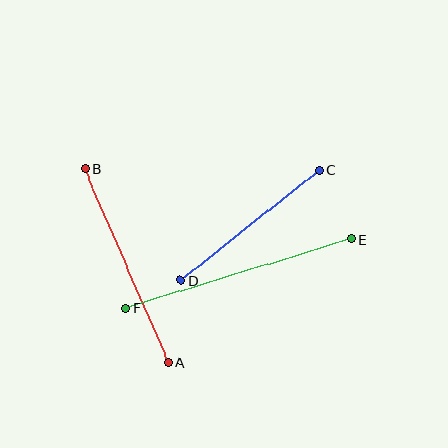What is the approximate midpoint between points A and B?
The midpoint is at approximately (127, 266) pixels.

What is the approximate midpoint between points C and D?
The midpoint is at approximately (250, 225) pixels.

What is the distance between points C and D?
The distance is approximately 176 pixels.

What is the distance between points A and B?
The distance is approximately 212 pixels.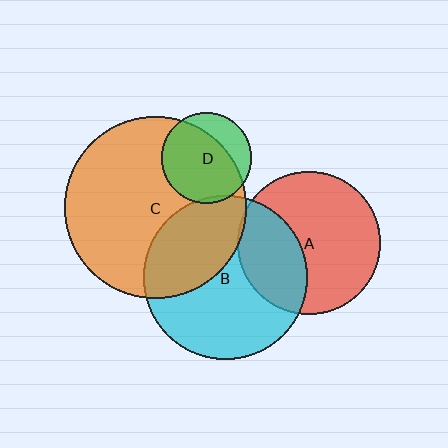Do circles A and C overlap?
Yes.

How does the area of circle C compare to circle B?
Approximately 1.2 times.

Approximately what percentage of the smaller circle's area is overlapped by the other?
Approximately 5%.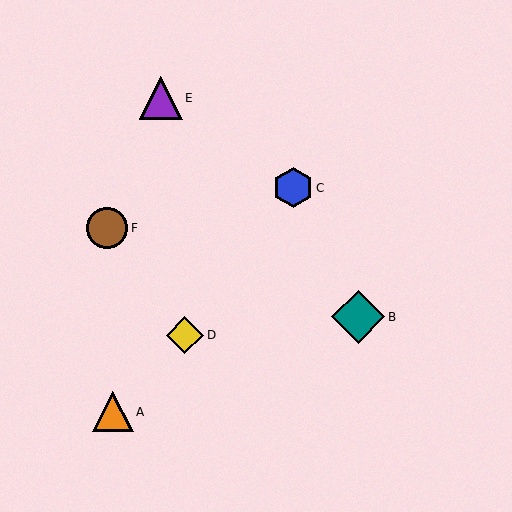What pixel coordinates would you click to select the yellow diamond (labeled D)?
Click at (185, 335) to select the yellow diamond D.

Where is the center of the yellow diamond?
The center of the yellow diamond is at (185, 335).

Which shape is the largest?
The teal diamond (labeled B) is the largest.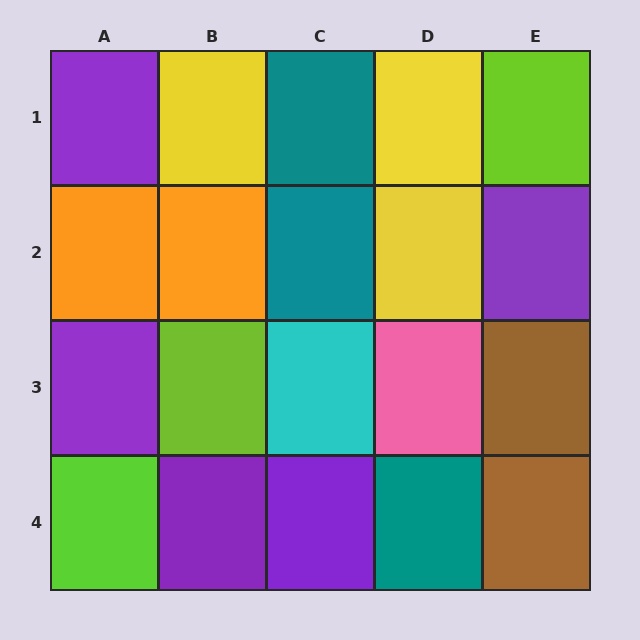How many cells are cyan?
1 cell is cyan.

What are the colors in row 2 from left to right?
Orange, orange, teal, yellow, purple.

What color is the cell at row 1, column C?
Teal.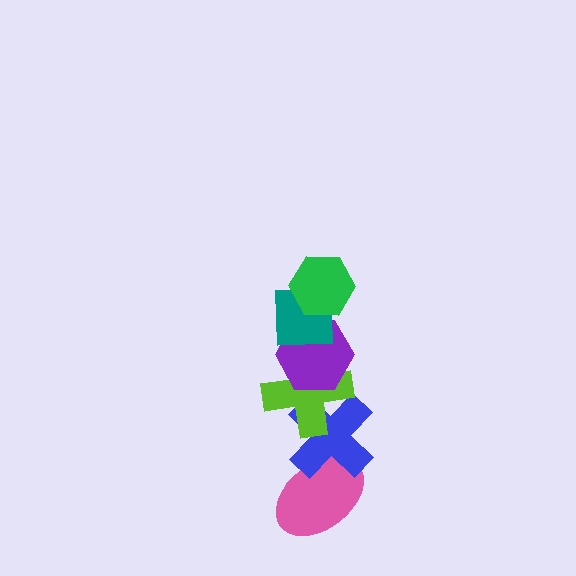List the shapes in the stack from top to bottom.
From top to bottom: the green hexagon, the teal square, the purple hexagon, the lime cross, the blue cross, the pink ellipse.